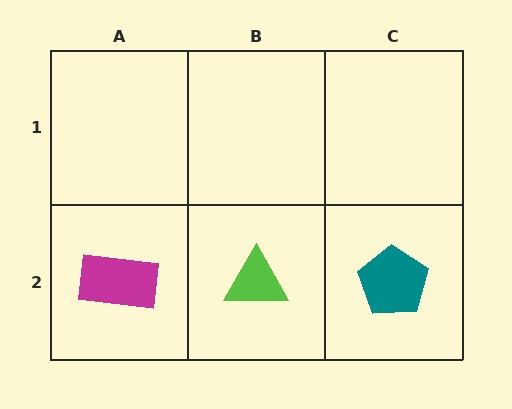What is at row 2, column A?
A magenta rectangle.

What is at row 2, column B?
A lime triangle.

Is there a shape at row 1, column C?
No, that cell is empty.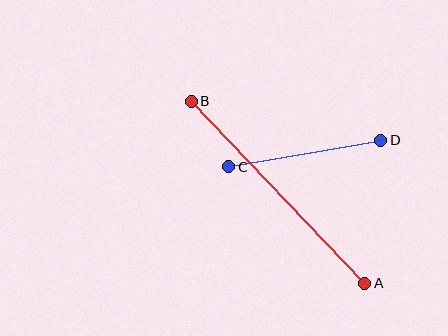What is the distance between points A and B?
The distance is approximately 251 pixels.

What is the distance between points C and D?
The distance is approximately 154 pixels.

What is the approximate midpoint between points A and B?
The midpoint is at approximately (278, 192) pixels.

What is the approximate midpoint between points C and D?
The midpoint is at approximately (305, 153) pixels.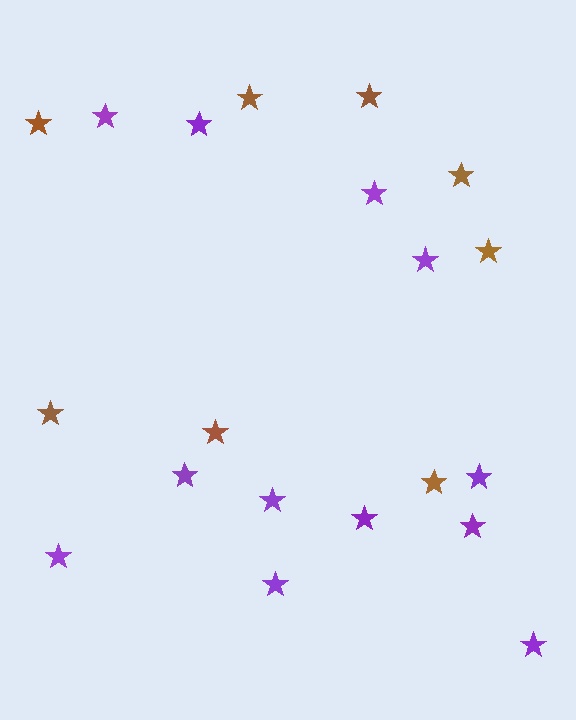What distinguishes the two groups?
There are 2 groups: one group of purple stars (12) and one group of brown stars (8).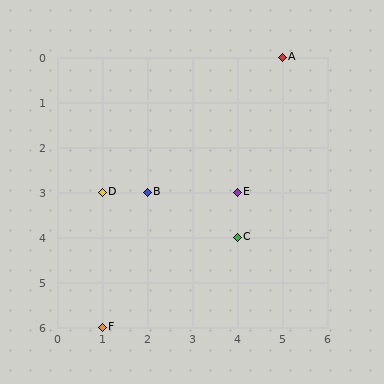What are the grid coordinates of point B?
Point B is at grid coordinates (2, 3).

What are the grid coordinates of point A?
Point A is at grid coordinates (5, 0).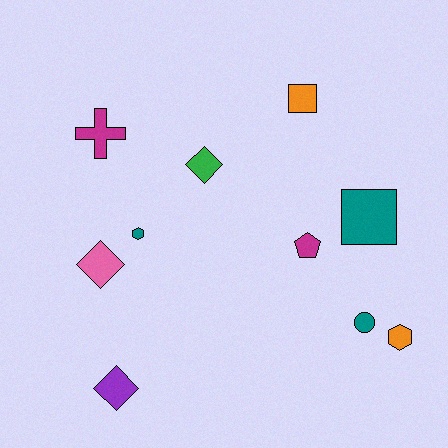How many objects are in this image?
There are 10 objects.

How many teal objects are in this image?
There are 3 teal objects.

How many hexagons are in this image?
There are 2 hexagons.